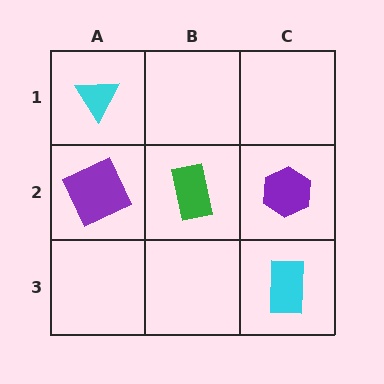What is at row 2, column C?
A purple hexagon.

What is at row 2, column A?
A purple square.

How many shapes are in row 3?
1 shape.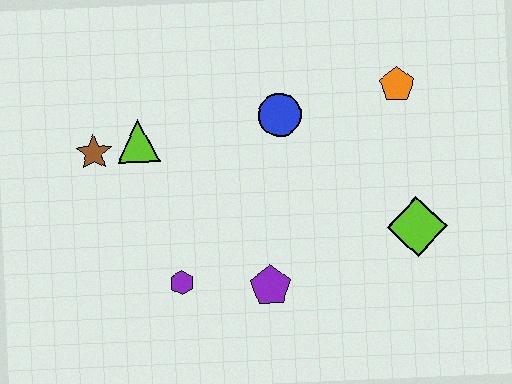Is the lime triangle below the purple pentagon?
No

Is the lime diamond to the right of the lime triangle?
Yes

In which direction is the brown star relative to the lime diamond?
The brown star is to the left of the lime diamond.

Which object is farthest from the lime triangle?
The lime diamond is farthest from the lime triangle.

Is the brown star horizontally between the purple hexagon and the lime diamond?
No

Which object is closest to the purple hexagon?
The purple pentagon is closest to the purple hexagon.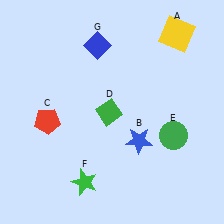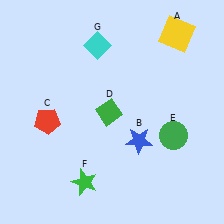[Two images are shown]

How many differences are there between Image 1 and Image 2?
There is 1 difference between the two images.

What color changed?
The diamond (G) changed from blue in Image 1 to cyan in Image 2.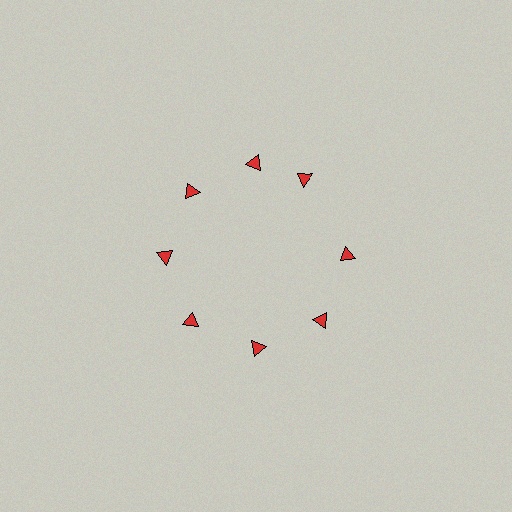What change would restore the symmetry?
The symmetry would be restored by rotating it back into even spacing with its neighbors so that all 8 triangles sit at equal angles and equal distance from the center.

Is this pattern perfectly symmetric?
No. The 8 red triangles are arranged in a ring, but one element near the 2 o'clock position is rotated out of alignment along the ring, breaking the 8-fold rotational symmetry.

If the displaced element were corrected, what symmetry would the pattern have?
It would have 8-fold rotational symmetry — the pattern would map onto itself every 45 degrees.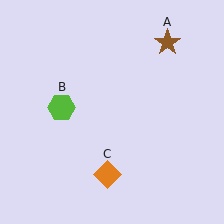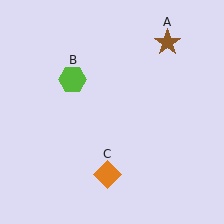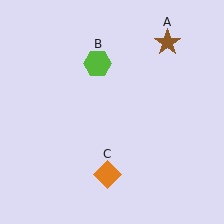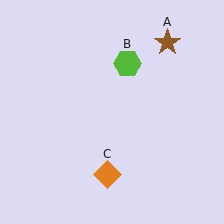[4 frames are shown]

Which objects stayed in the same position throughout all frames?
Brown star (object A) and orange diamond (object C) remained stationary.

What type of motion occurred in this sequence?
The lime hexagon (object B) rotated clockwise around the center of the scene.